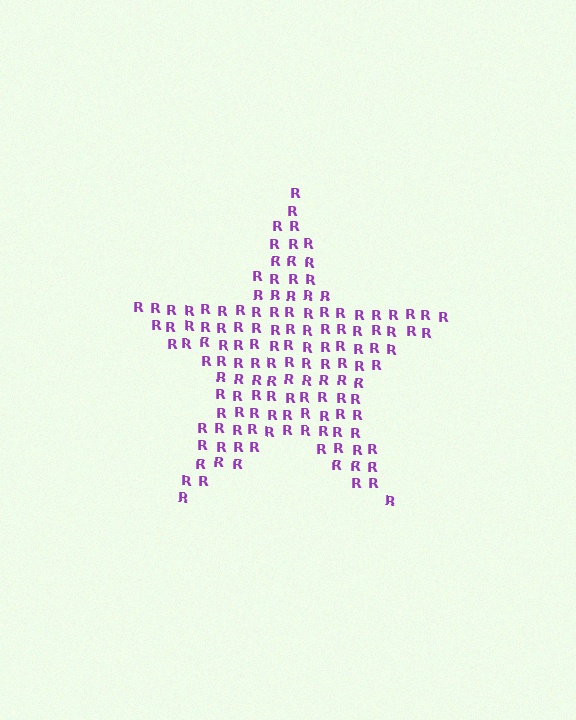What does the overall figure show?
The overall figure shows a star.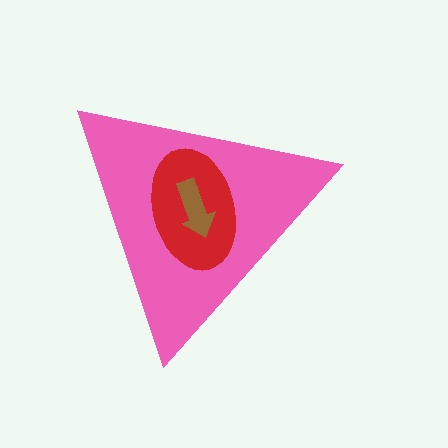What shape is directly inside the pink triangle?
The red ellipse.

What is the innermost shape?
The brown arrow.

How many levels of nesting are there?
3.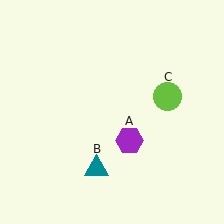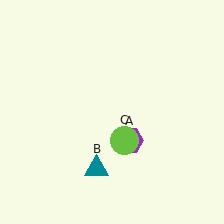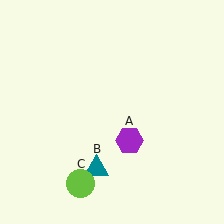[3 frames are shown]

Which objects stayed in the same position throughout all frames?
Purple hexagon (object A) and teal triangle (object B) remained stationary.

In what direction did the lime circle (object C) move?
The lime circle (object C) moved down and to the left.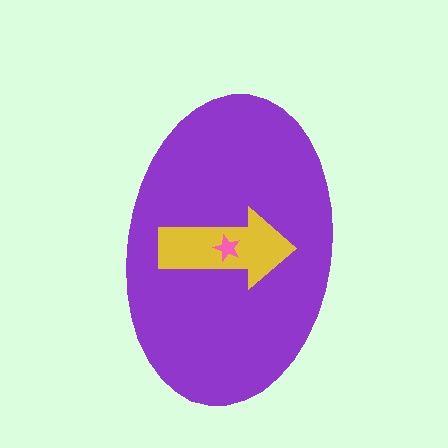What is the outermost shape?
The purple ellipse.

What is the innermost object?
The pink star.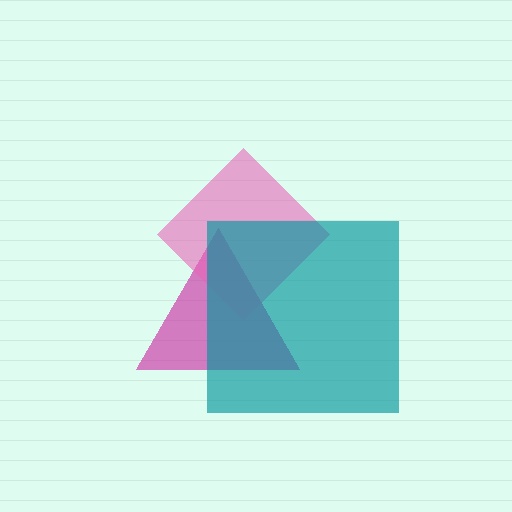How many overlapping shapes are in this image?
There are 3 overlapping shapes in the image.